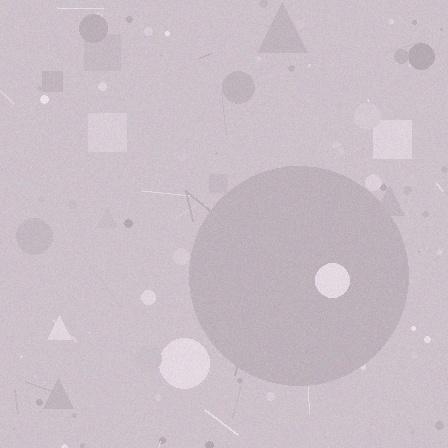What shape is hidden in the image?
A circle is hidden in the image.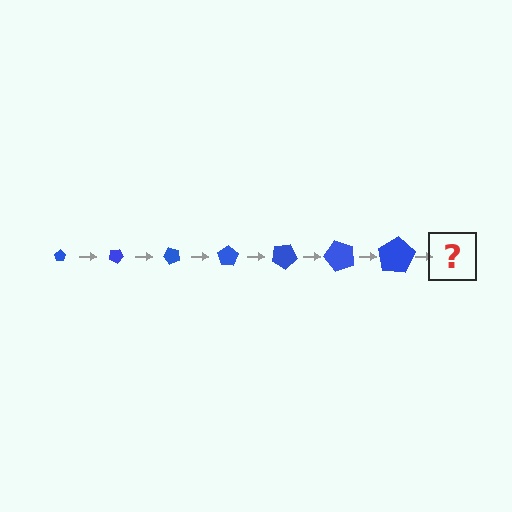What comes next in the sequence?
The next element should be a pentagon, larger than the previous one and rotated 175 degrees from the start.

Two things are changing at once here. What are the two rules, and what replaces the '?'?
The two rules are that the pentagon grows larger each step and it rotates 25 degrees each step. The '?' should be a pentagon, larger than the previous one and rotated 175 degrees from the start.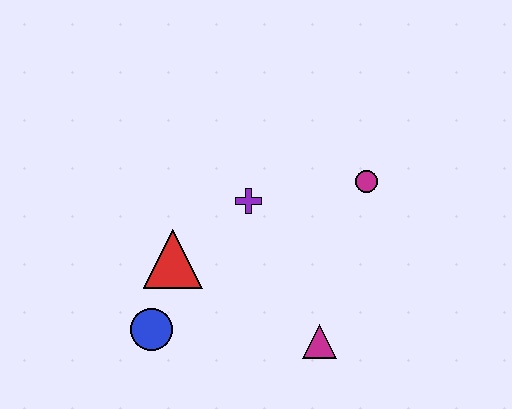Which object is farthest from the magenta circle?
The blue circle is farthest from the magenta circle.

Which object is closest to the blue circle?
The red triangle is closest to the blue circle.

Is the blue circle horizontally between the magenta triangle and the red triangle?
No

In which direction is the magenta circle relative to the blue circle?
The magenta circle is to the right of the blue circle.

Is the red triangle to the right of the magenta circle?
No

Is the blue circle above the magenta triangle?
Yes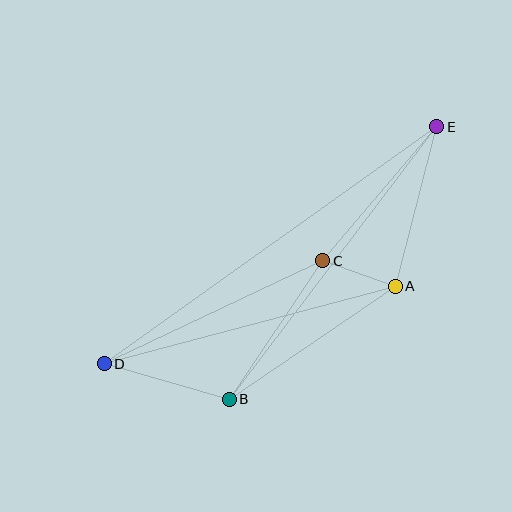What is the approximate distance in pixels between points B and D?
The distance between B and D is approximately 130 pixels.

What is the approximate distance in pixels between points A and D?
The distance between A and D is approximately 301 pixels.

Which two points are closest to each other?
Points A and C are closest to each other.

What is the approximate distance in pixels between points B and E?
The distance between B and E is approximately 343 pixels.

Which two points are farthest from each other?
Points D and E are farthest from each other.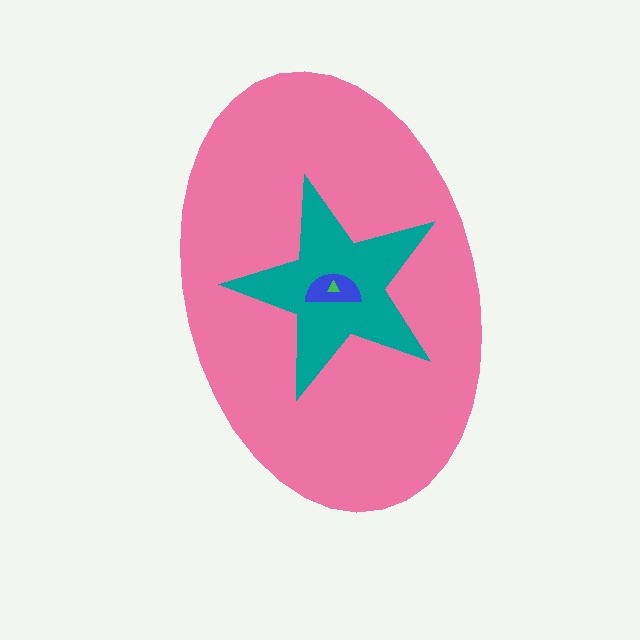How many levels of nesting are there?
4.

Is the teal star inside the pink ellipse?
Yes.